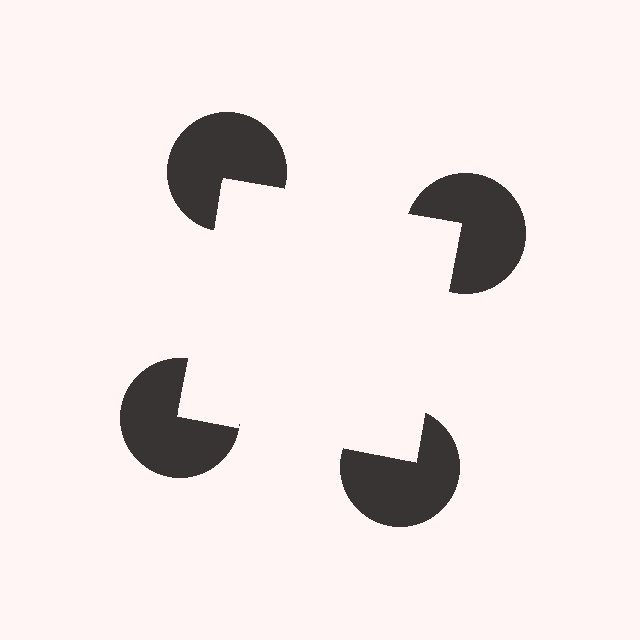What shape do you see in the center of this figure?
An illusory square — its edges are inferred from the aligned wedge cuts in the pac-man discs, not physically drawn.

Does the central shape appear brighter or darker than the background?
It typically appears slightly brighter than the background, even though no actual brightness change is drawn.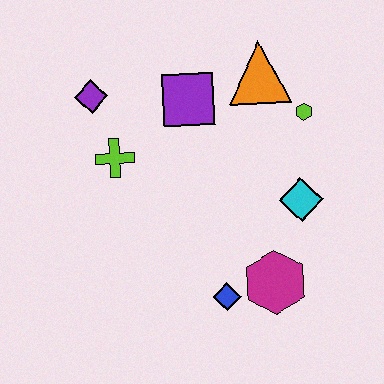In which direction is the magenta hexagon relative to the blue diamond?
The magenta hexagon is to the right of the blue diamond.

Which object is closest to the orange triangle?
The lime hexagon is closest to the orange triangle.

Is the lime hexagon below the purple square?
Yes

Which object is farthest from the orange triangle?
The blue diamond is farthest from the orange triangle.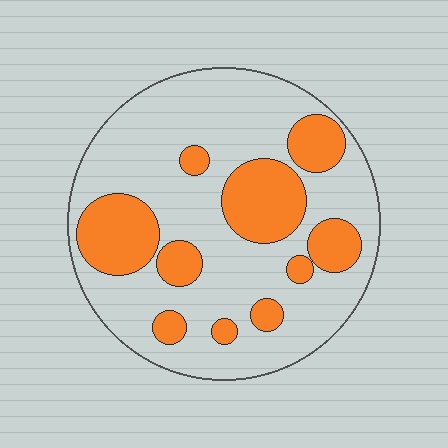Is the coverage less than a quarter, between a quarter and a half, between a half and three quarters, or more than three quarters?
Between a quarter and a half.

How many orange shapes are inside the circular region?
10.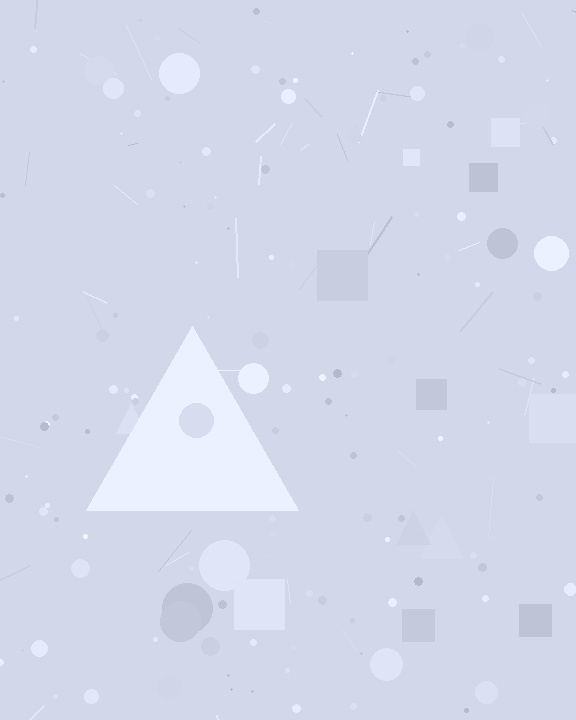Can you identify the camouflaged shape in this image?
The camouflaged shape is a triangle.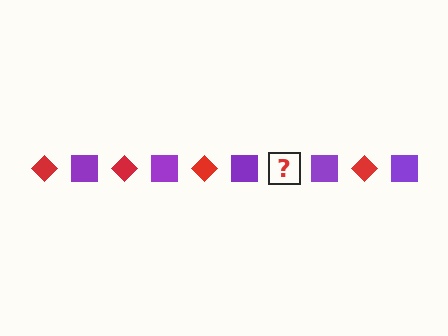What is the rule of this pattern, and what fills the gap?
The rule is that the pattern alternates between red diamond and purple square. The gap should be filled with a red diamond.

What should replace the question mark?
The question mark should be replaced with a red diamond.